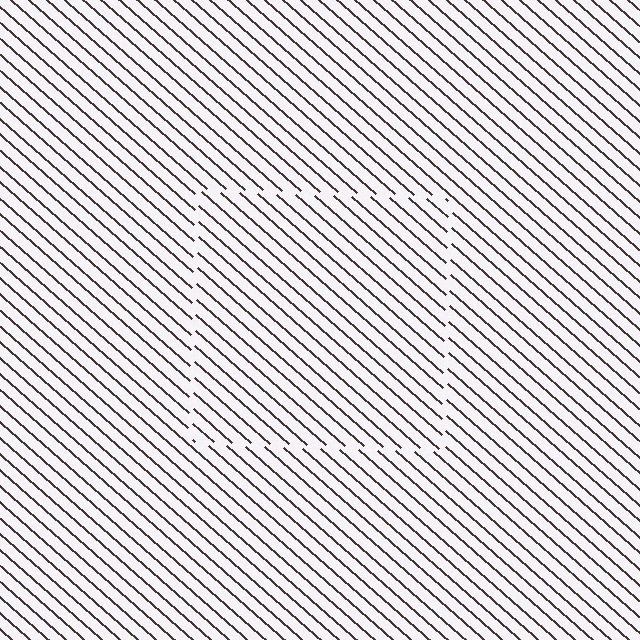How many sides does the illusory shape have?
4 sides — the line-ends trace a square.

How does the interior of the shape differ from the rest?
The interior of the shape contains the same grating, shifted by half a period — the contour is defined by the phase discontinuity where line-ends from the inner and outer gratings abut.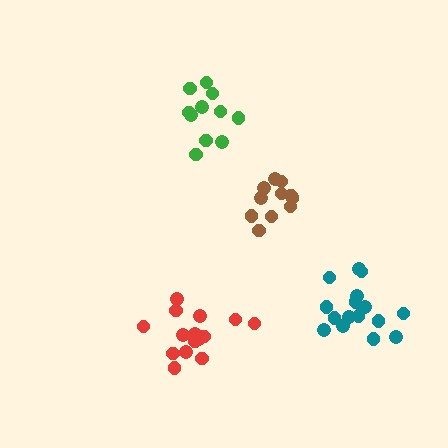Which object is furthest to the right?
The teal cluster is rightmost.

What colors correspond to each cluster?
The clusters are colored: red, teal, green, brown.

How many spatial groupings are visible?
There are 4 spatial groupings.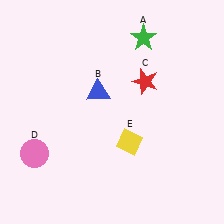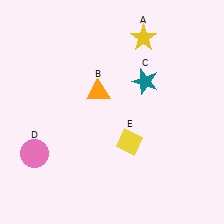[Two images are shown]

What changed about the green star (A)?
In Image 1, A is green. In Image 2, it changed to yellow.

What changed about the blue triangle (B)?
In Image 1, B is blue. In Image 2, it changed to orange.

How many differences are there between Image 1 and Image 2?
There are 3 differences between the two images.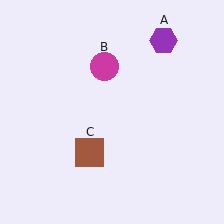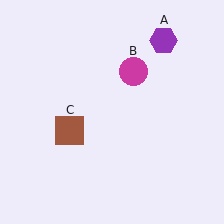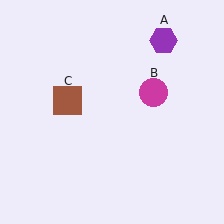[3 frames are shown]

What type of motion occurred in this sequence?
The magenta circle (object B), brown square (object C) rotated clockwise around the center of the scene.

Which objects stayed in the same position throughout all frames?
Purple hexagon (object A) remained stationary.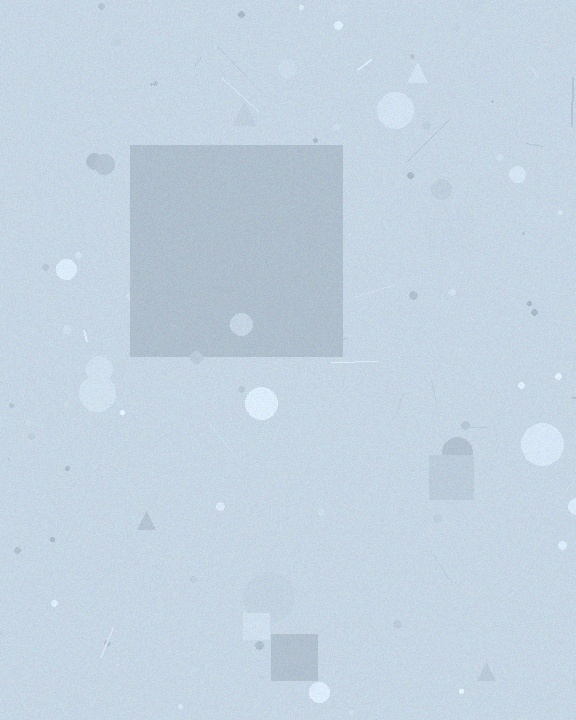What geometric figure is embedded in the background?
A square is embedded in the background.